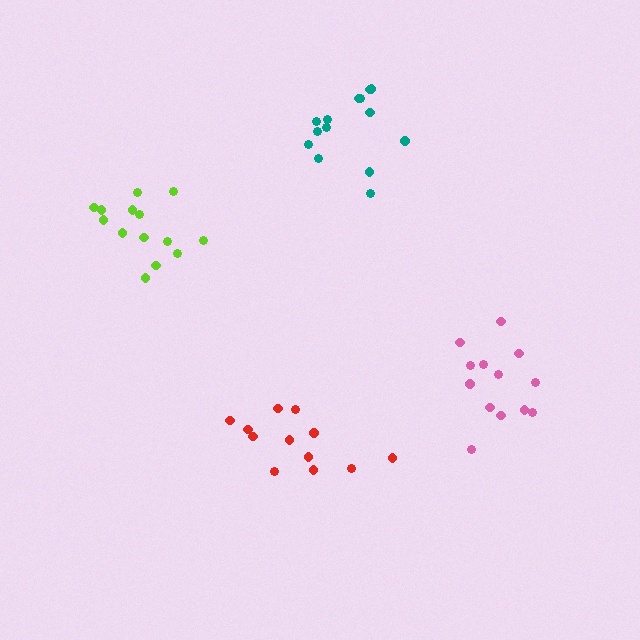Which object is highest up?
The teal cluster is topmost.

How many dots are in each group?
Group 1: 12 dots, Group 2: 14 dots, Group 3: 13 dots, Group 4: 14 dots (53 total).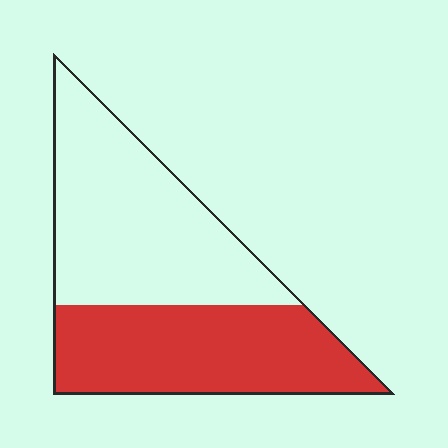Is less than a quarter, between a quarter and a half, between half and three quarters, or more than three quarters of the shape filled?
Between a quarter and a half.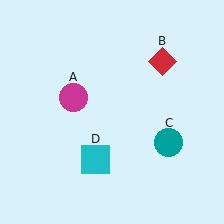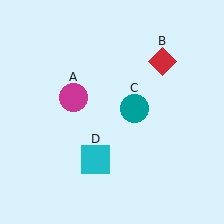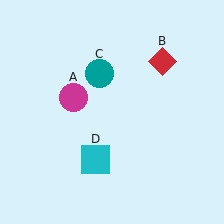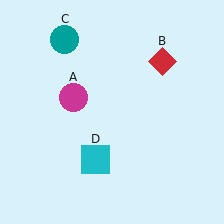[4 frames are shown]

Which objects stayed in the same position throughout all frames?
Magenta circle (object A) and red diamond (object B) and cyan square (object D) remained stationary.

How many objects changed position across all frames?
1 object changed position: teal circle (object C).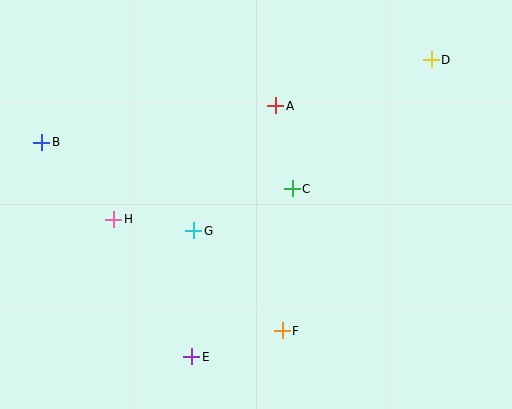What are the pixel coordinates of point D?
Point D is at (431, 60).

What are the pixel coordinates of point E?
Point E is at (192, 357).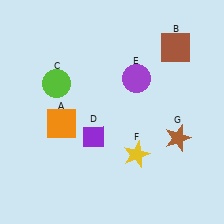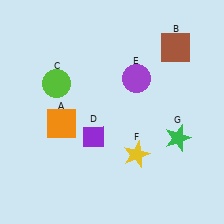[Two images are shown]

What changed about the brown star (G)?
In Image 1, G is brown. In Image 2, it changed to green.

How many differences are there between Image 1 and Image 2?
There is 1 difference between the two images.